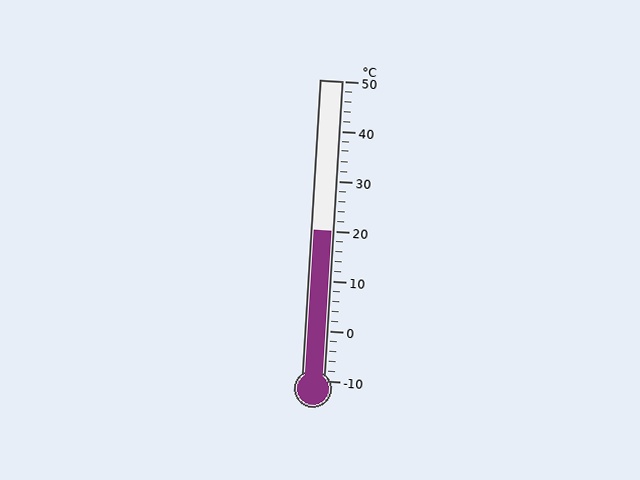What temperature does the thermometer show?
The thermometer shows approximately 20°C.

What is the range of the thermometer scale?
The thermometer scale ranges from -10°C to 50°C.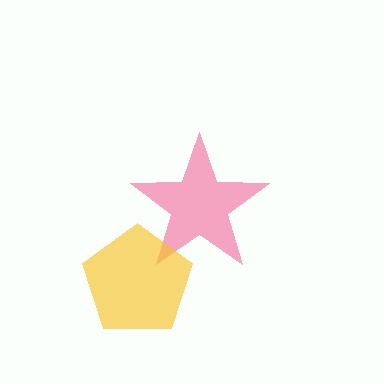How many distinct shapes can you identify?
There are 2 distinct shapes: a pink star, a yellow pentagon.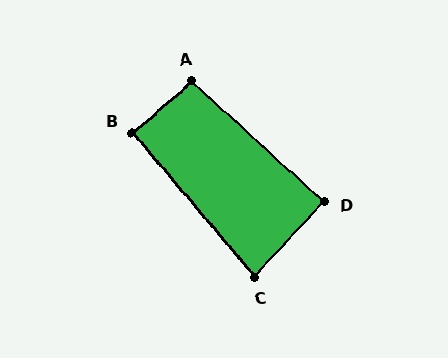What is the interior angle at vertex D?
Approximately 89 degrees (approximately right).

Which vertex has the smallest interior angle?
C, at approximately 83 degrees.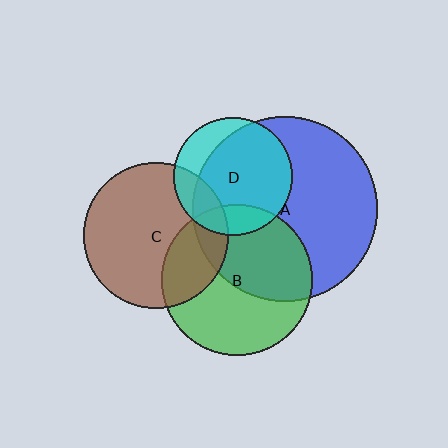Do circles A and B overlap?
Yes.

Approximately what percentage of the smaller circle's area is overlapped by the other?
Approximately 45%.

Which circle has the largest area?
Circle A (blue).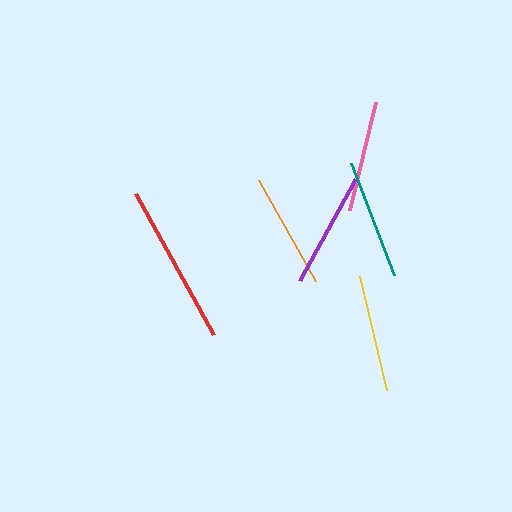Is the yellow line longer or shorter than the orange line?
The yellow line is longer than the orange line.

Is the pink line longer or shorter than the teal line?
The teal line is longer than the pink line.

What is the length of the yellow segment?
The yellow segment is approximately 117 pixels long.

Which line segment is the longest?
The red line is the longest at approximately 160 pixels.